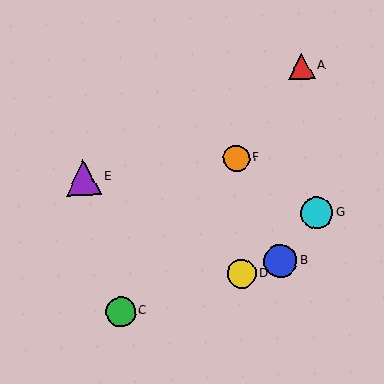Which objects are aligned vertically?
Objects D, F are aligned vertically.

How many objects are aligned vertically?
2 objects (D, F) are aligned vertically.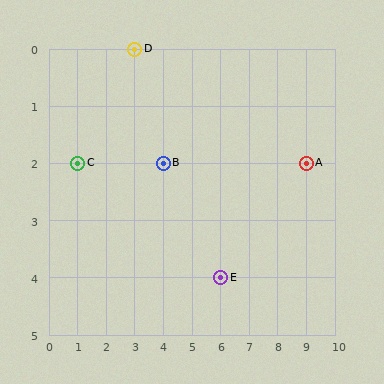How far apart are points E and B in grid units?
Points E and B are 2 columns and 2 rows apart (about 2.8 grid units diagonally).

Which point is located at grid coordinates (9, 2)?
Point A is at (9, 2).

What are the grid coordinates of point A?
Point A is at grid coordinates (9, 2).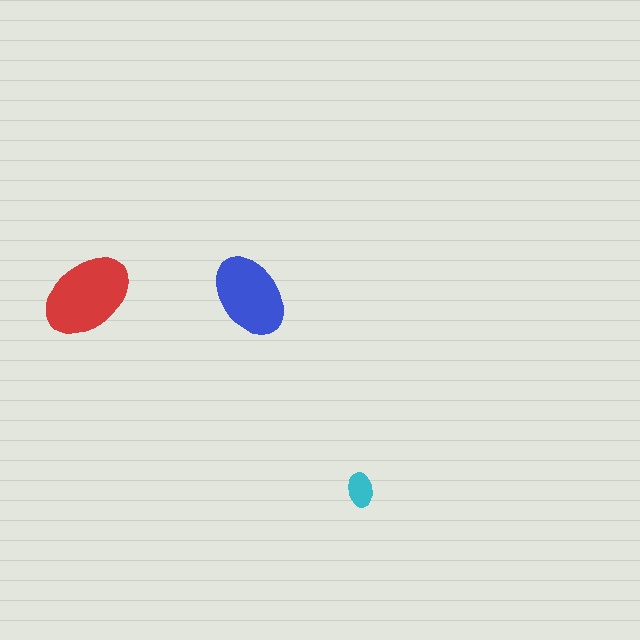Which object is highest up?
The blue ellipse is topmost.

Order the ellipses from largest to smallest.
the red one, the blue one, the cyan one.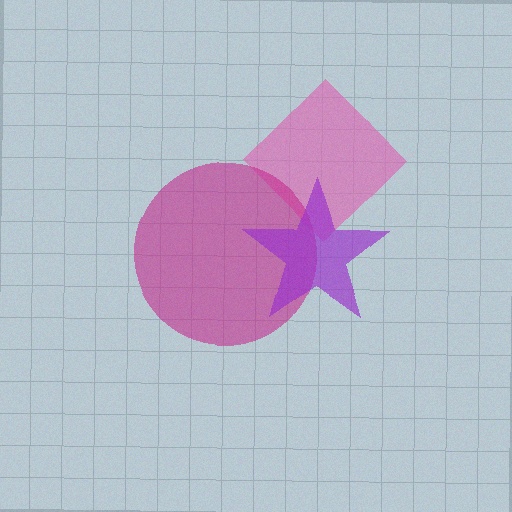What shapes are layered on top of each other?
The layered shapes are: a pink diamond, a magenta circle, a purple star.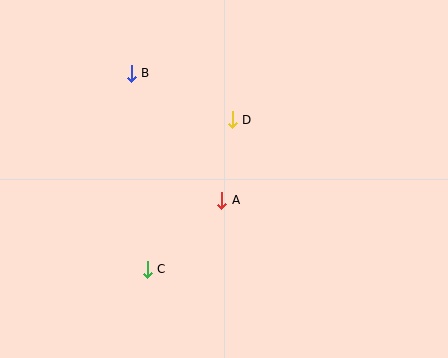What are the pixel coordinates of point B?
Point B is at (131, 73).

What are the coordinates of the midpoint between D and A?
The midpoint between D and A is at (227, 160).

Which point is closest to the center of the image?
Point A at (221, 200) is closest to the center.